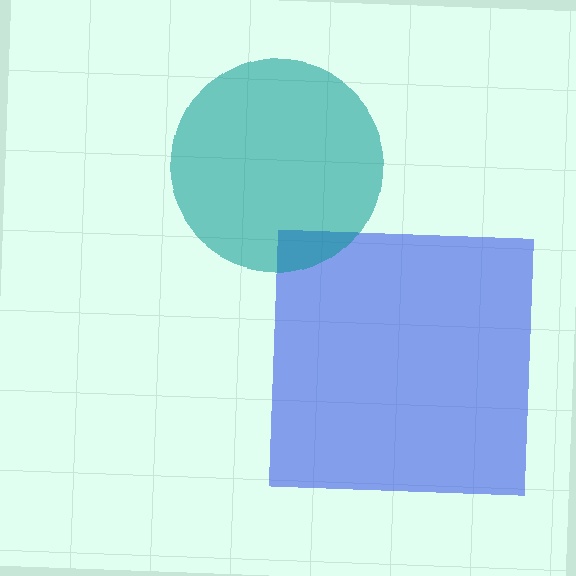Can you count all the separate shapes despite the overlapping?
Yes, there are 2 separate shapes.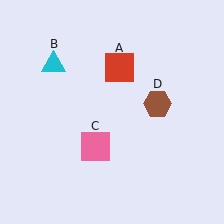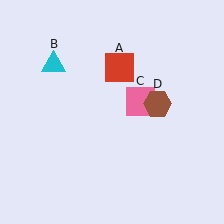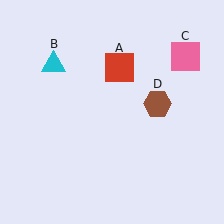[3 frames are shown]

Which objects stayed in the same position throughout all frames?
Red square (object A) and cyan triangle (object B) and brown hexagon (object D) remained stationary.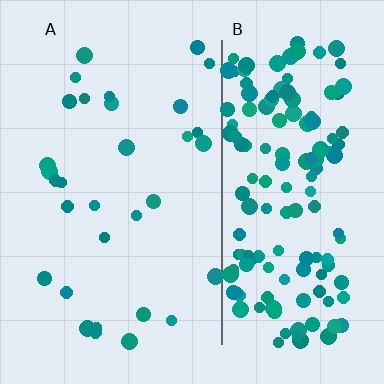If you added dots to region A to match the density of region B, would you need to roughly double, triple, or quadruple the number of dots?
Approximately quadruple.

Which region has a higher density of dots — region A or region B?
B (the right).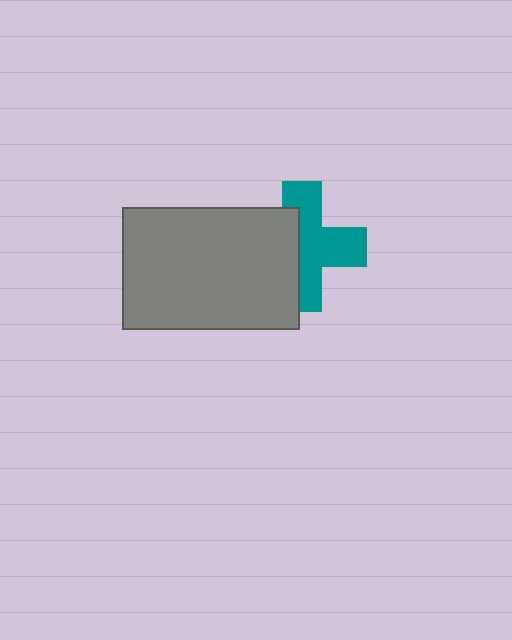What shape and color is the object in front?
The object in front is a gray rectangle.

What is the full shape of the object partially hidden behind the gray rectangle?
The partially hidden object is a teal cross.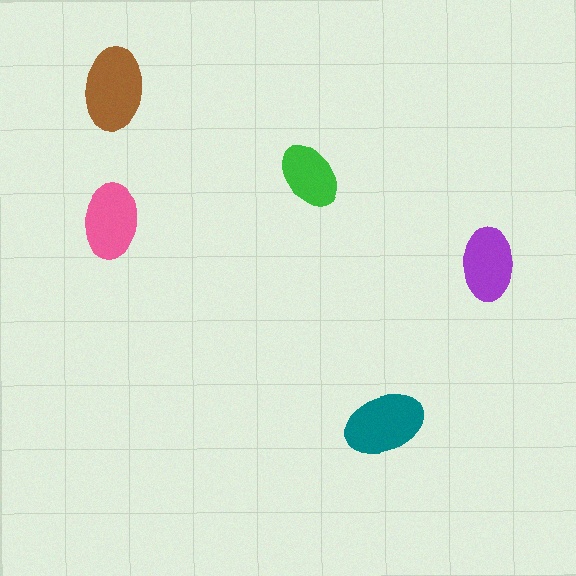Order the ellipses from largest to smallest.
the brown one, the teal one, the pink one, the purple one, the green one.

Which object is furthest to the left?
The pink ellipse is leftmost.